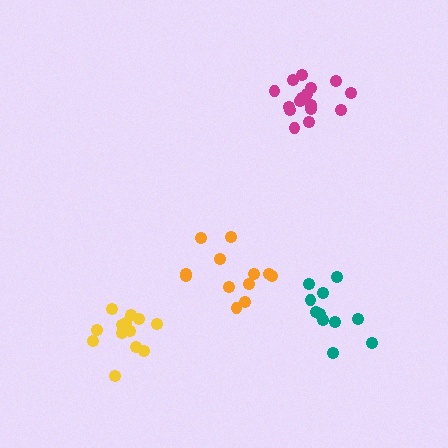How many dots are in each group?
Group 1: 11 dots, Group 2: 14 dots, Group 3: 12 dots, Group 4: 16 dots (53 total).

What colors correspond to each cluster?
The clusters are colored: teal, yellow, orange, magenta.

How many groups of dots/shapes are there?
There are 4 groups.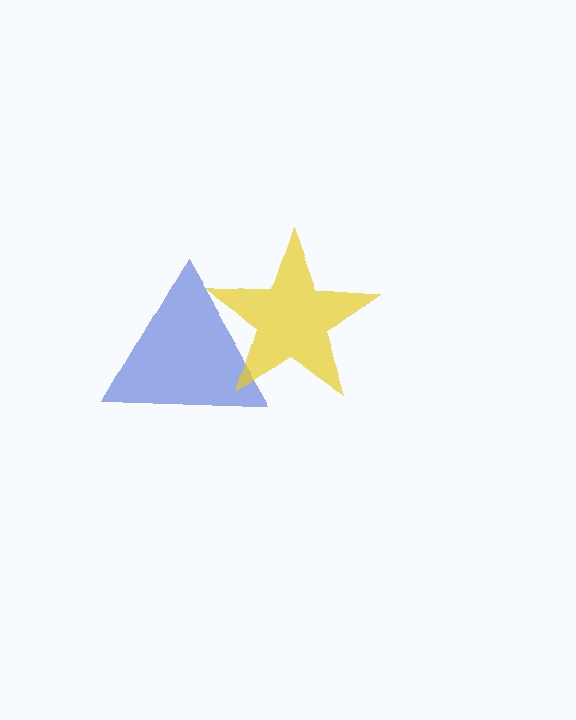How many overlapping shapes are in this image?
There are 2 overlapping shapes in the image.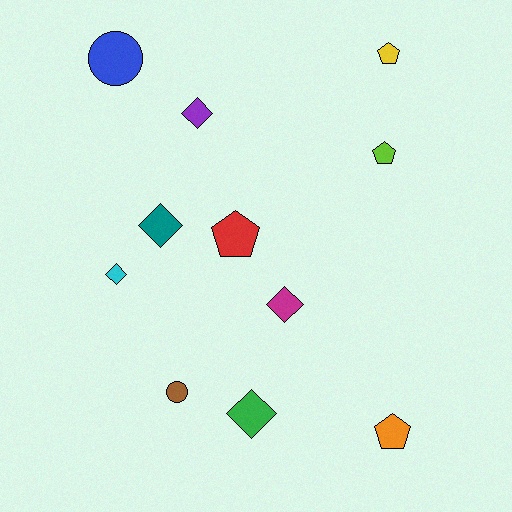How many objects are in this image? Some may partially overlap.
There are 11 objects.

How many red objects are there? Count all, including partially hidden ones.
There is 1 red object.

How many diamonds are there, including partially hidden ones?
There are 5 diamonds.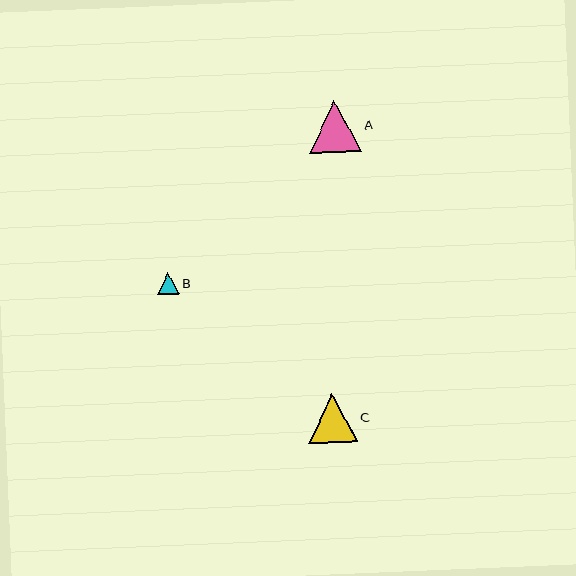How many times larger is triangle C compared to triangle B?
Triangle C is approximately 2.3 times the size of triangle B.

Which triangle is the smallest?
Triangle B is the smallest with a size of approximately 22 pixels.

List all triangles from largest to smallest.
From largest to smallest: A, C, B.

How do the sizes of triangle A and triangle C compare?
Triangle A and triangle C are approximately the same size.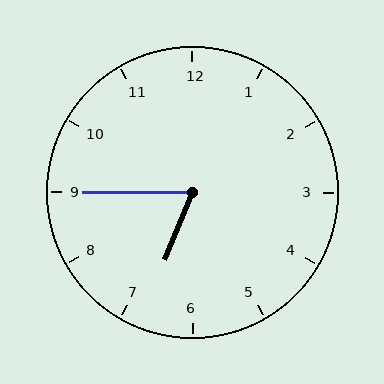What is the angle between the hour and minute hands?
Approximately 68 degrees.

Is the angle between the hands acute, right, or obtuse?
It is acute.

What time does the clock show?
6:45.